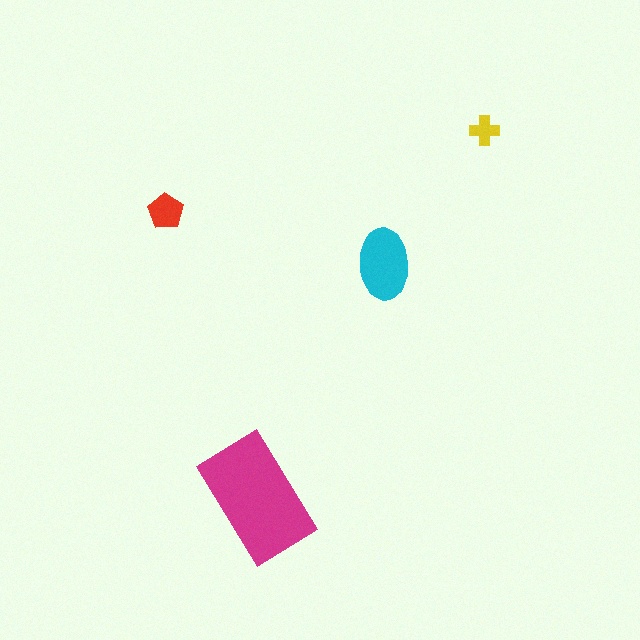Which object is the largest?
The magenta rectangle.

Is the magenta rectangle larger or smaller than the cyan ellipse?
Larger.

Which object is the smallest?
The yellow cross.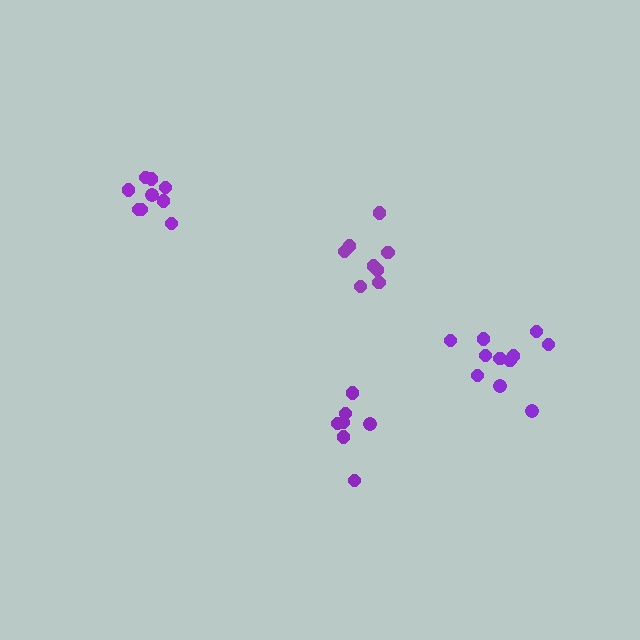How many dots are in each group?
Group 1: 7 dots, Group 2: 8 dots, Group 3: 11 dots, Group 4: 9 dots (35 total).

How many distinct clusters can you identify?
There are 4 distinct clusters.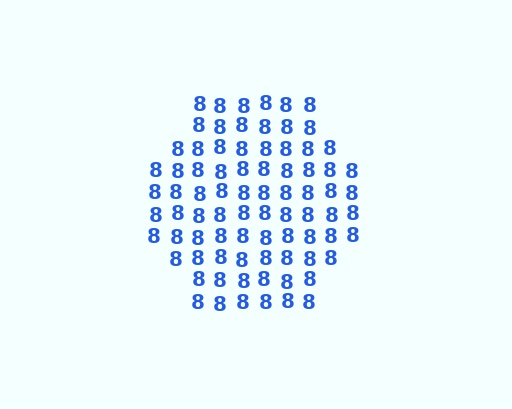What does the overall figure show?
The overall figure shows a hexagon.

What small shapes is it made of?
It is made of small digit 8's.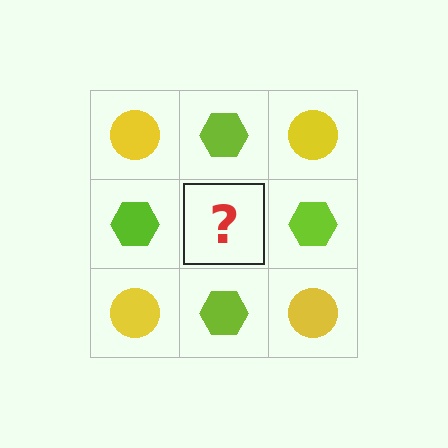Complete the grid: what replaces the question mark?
The question mark should be replaced with a yellow circle.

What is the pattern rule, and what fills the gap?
The rule is that it alternates yellow circle and lime hexagon in a checkerboard pattern. The gap should be filled with a yellow circle.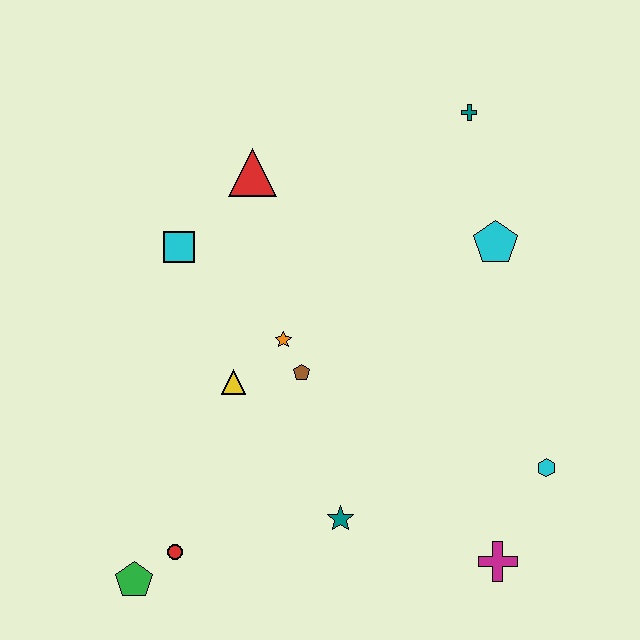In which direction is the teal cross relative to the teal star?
The teal cross is above the teal star.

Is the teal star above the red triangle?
No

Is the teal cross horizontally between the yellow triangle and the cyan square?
No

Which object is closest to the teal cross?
The cyan pentagon is closest to the teal cross.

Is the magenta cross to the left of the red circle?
No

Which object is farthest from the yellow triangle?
The teal cross is farthest from the yellow triangle.